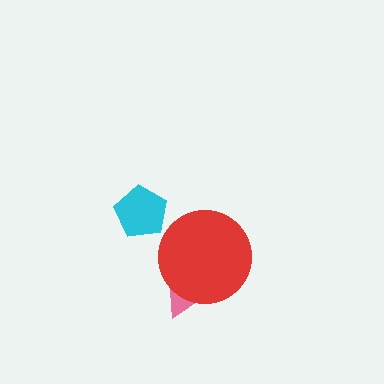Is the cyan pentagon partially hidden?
No, no other shape covers it.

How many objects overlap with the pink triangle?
1 object overlaps with the pink triangle.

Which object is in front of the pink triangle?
The red circle is in front of the pink triangle.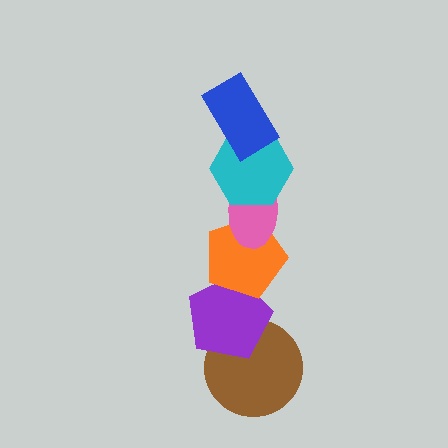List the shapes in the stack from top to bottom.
From top to bottom: the blue rectangle, the cyan hexagon, the pink ellipse, the orange pentagon, the purple pentagon, the brown circle.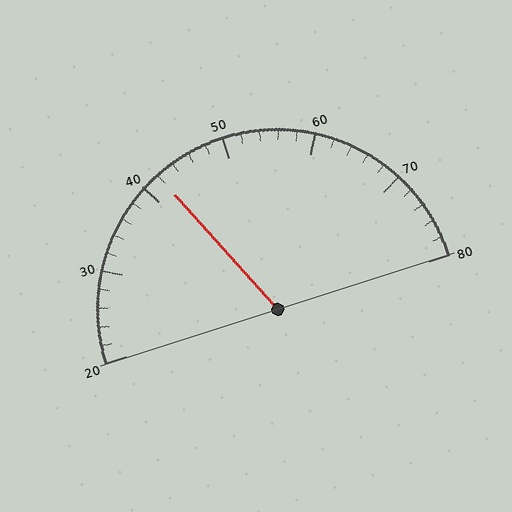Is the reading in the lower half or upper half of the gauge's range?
The reading is in the lower half of the range (20 to 80).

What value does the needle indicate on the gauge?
The needle indicates approximately 42.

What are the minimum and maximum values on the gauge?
The gauge ranges from 20 to 80.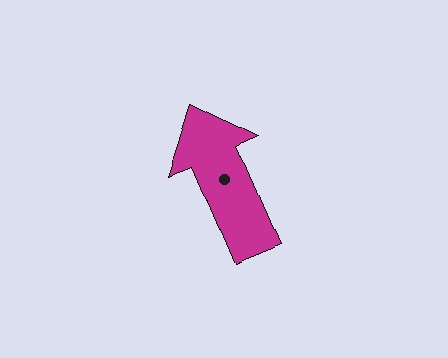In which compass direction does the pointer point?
Northwest.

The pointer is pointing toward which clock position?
Roughly 11 o'clock.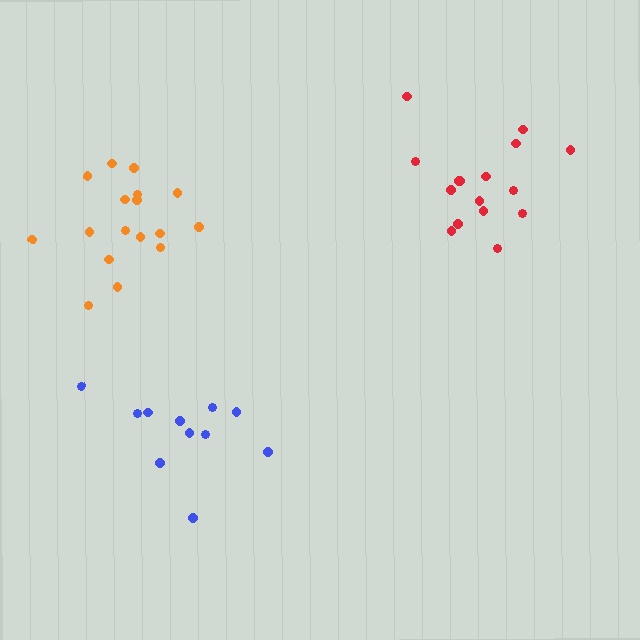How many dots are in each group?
Group 1: 16 dots, Group 2: 11 dots, Group 3: 17 dots (44 total).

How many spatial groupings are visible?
There are 3 spatial groupings.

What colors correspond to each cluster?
The clusters are colored: red, blue, orange.